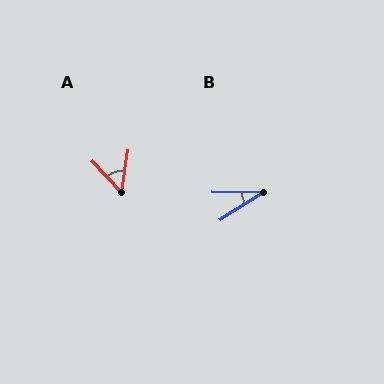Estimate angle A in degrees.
Approximately 53 degrees.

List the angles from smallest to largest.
B (32°), A (53°).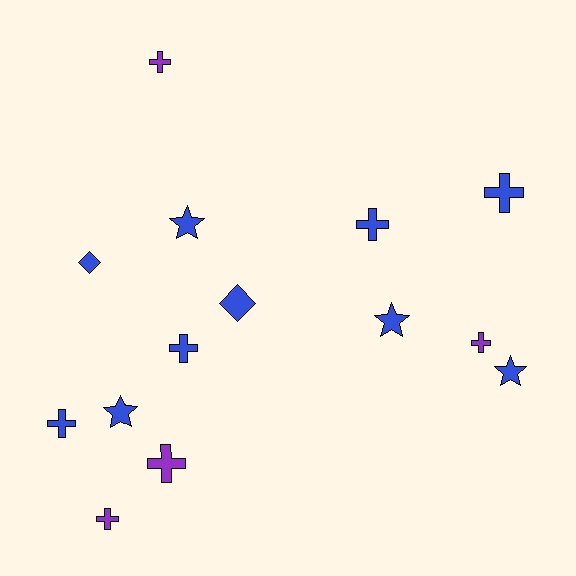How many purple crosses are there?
There are 4 purple crosses.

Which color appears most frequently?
Blue, with 10 objects.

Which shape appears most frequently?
Cross, with 8 objects.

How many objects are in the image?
There are 14 objects.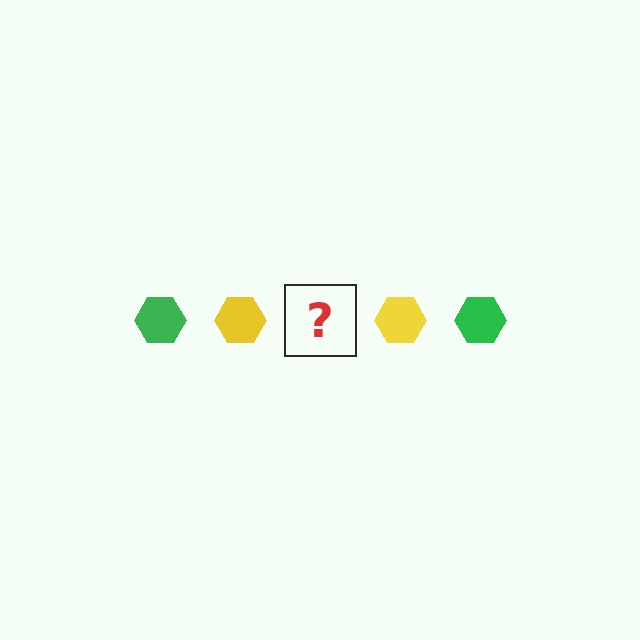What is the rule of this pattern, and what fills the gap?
The rule is that the pattern cycles through green, yellow hexagons. The gap should be filled with a green hexagon.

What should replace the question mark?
The question mark should be replaced with a green hexagon.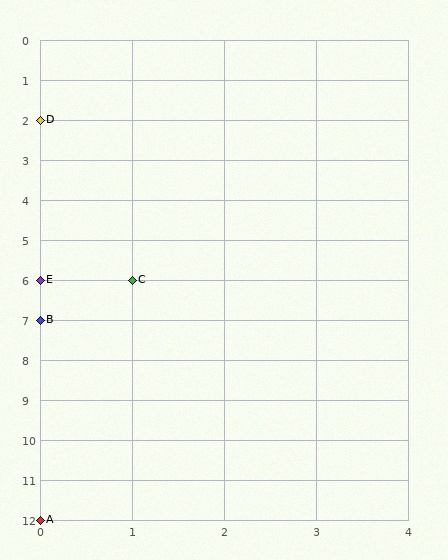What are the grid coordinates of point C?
Point C is at grid coordinates (1, 6).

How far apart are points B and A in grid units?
Points B and A are 5 rows apart.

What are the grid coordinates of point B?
Point B is at grid coordinates (0, 7).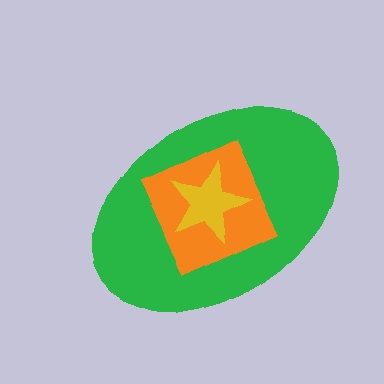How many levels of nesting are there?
3.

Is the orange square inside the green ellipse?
Yes.